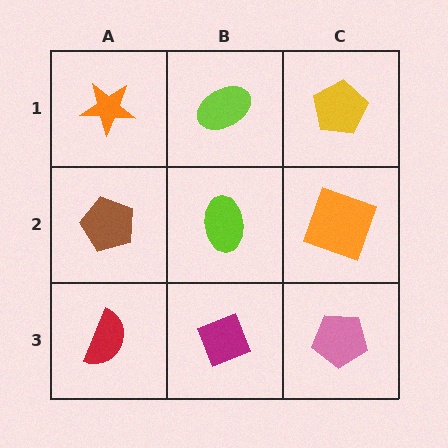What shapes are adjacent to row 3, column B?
A lime ellipse (row 2, column B), a red semicircle (row 3, column A), a pink pentagon (row 3, column C).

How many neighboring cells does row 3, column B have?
3.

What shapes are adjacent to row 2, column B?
A lime ellipse (row 1, column B), a magenta diamond (row 3, column B), a brown pentagon (row 2, column A), an orange square (row 2, column C).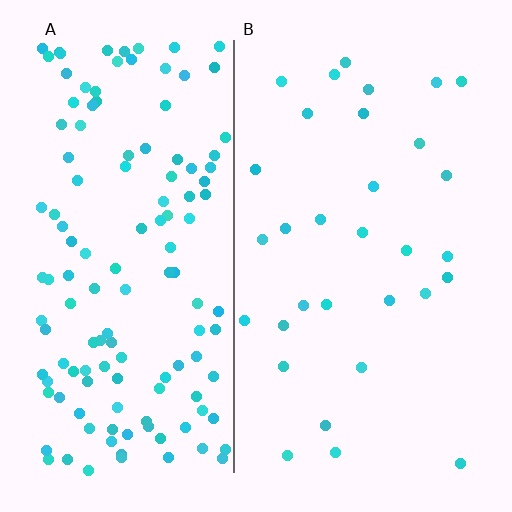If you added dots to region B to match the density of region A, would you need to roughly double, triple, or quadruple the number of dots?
Approximately quadruple.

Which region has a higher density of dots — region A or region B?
A (the left).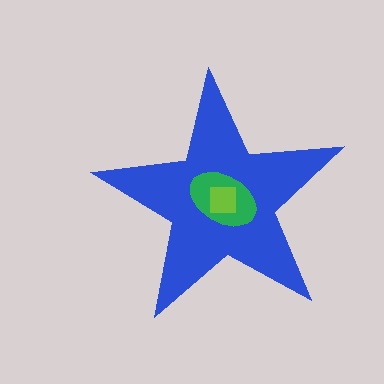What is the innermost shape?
The lime square.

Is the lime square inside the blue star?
Yes.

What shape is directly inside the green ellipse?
The lime square.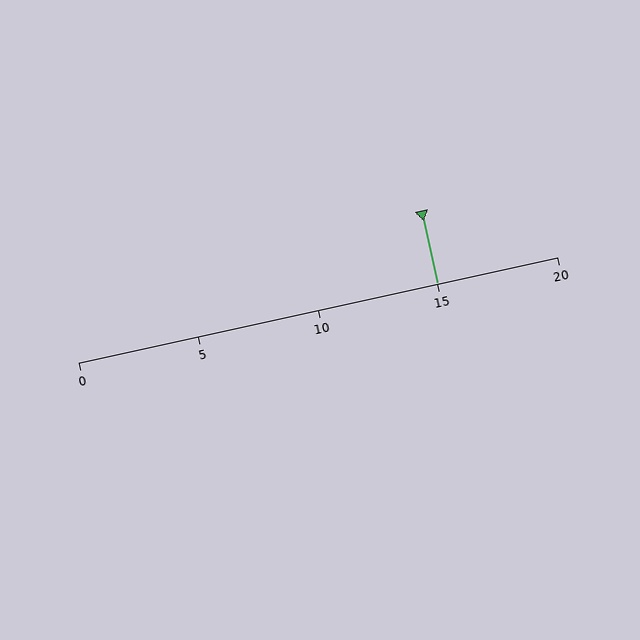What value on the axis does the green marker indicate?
The marker indicates approximately 15.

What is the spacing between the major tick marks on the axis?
The major ticks are spaced 5 apart.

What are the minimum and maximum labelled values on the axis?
The axis runs from 0 to 20.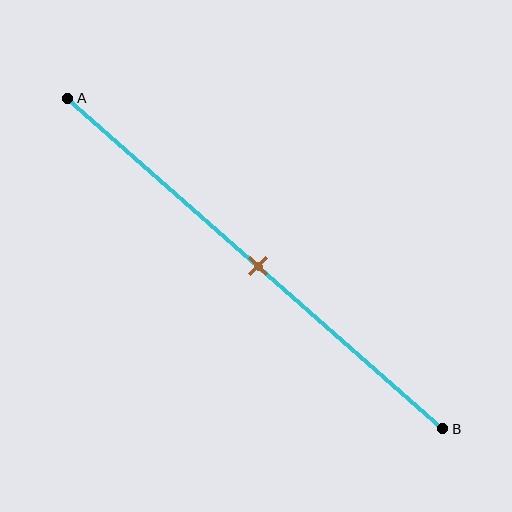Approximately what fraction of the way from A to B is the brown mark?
The brown mark is approximately 50% of the way from A to B.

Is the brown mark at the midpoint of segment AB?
Yes, the mark is approximately at the midpoint.